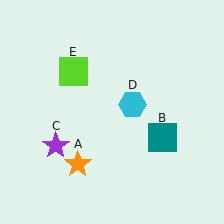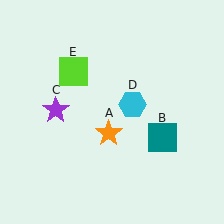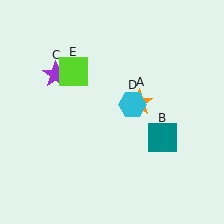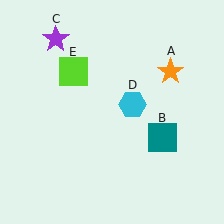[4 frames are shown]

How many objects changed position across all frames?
2 objects changed position: orange star (object A), purple star (object C).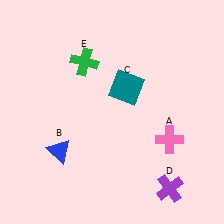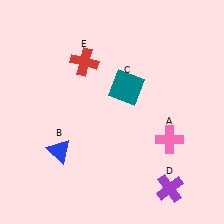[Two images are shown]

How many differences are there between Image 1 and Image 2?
There is 1 difference between the two images.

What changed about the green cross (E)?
In Image 1, E is green. In Image 2, it changed to red.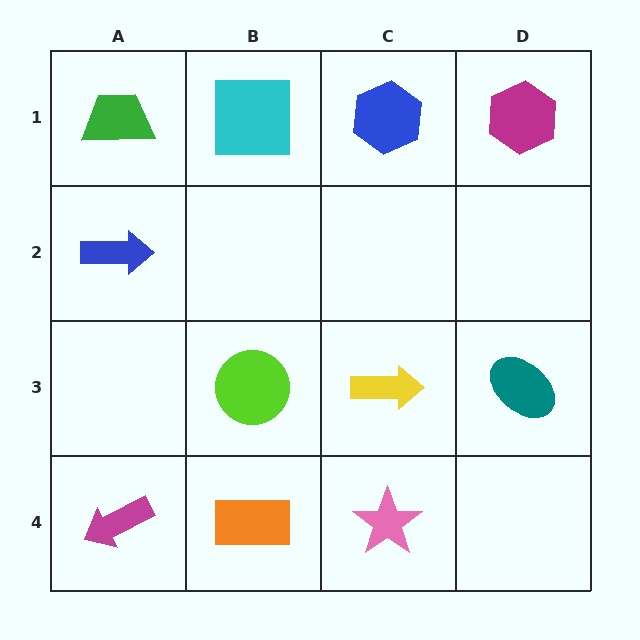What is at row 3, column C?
A yellow arrow.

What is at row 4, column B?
An orange rectangle.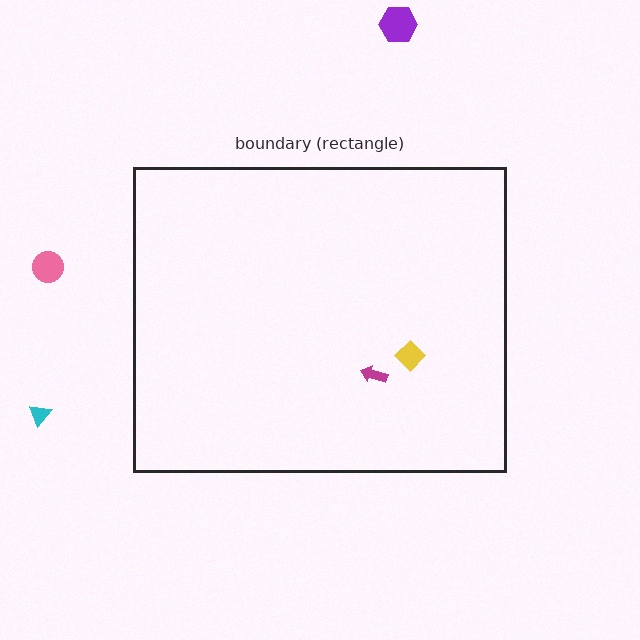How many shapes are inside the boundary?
2 inside, 3 outside.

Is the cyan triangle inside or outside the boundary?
Outside.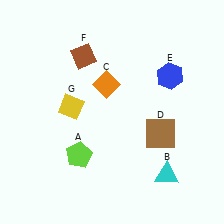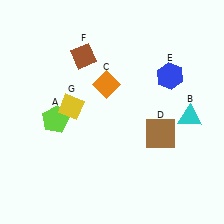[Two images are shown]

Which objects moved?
The objects that moved are: the lime pentagon (A), the cyan triangle (B).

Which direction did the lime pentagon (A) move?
The lime pentagon (A) moved up.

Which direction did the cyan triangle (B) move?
The cyan triangle (B) moved up.